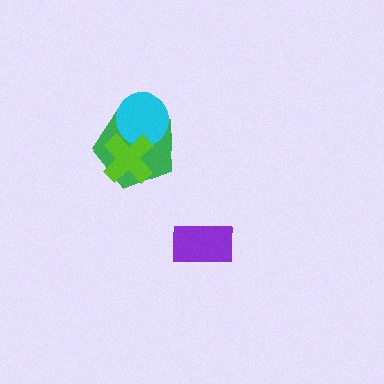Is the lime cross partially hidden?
No, no other shape covers it.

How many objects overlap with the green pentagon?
2 objects overlap with the green pentagon.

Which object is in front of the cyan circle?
The lime cross is in front of the cyan circle.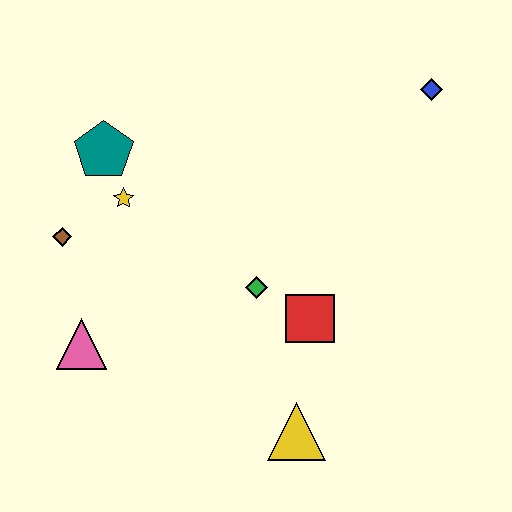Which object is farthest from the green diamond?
The blue diamond is farthest from the green diamond.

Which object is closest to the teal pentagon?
The yellow star is closest to the teal pentagon.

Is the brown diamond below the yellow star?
Yes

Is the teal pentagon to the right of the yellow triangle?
No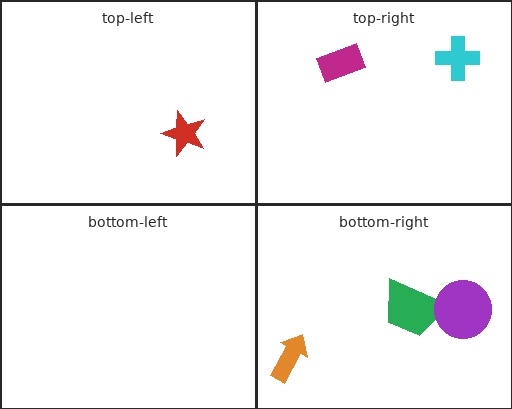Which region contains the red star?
The top-left region.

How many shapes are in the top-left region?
1.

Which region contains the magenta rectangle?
The top-right region.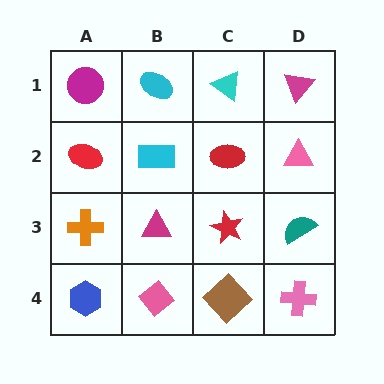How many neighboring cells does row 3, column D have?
3.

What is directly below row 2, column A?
An orange cross.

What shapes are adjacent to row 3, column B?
A cyan rectangle (row 2, column B), a pink diamond (row 4, column B), an orange cross (row 3, column A), a red star (row 3, column C).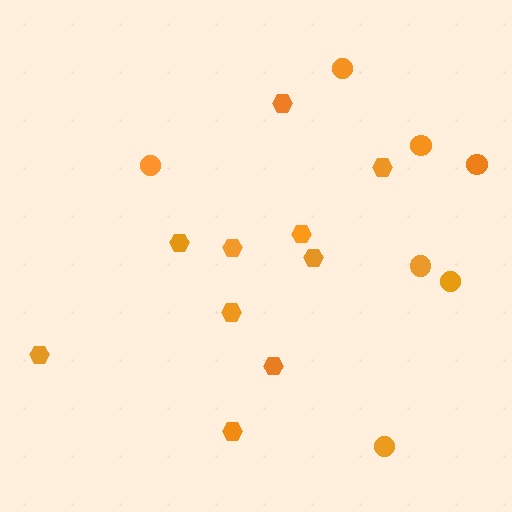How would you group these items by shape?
There are 2 groups: one group of circles (7) and one group of hexagons (10).